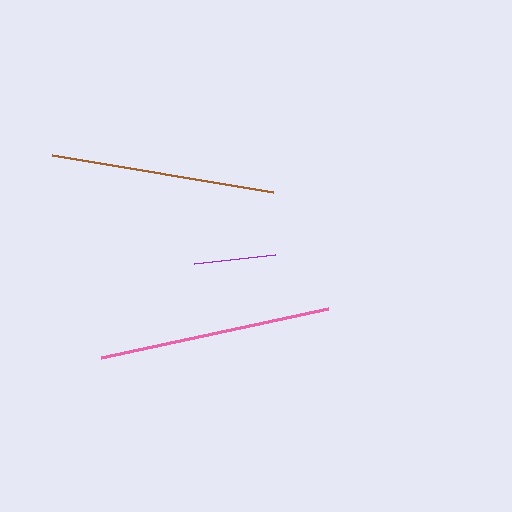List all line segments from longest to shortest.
From longest to shortest: pink, brown, purple.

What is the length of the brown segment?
The brown segment is approximately 224 pixels long.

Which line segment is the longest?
The pink line is the longest at approximately 232 pixels.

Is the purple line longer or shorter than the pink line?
The pink line is longer than the purple line.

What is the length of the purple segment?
The purple segment is approximately 81 pixels long.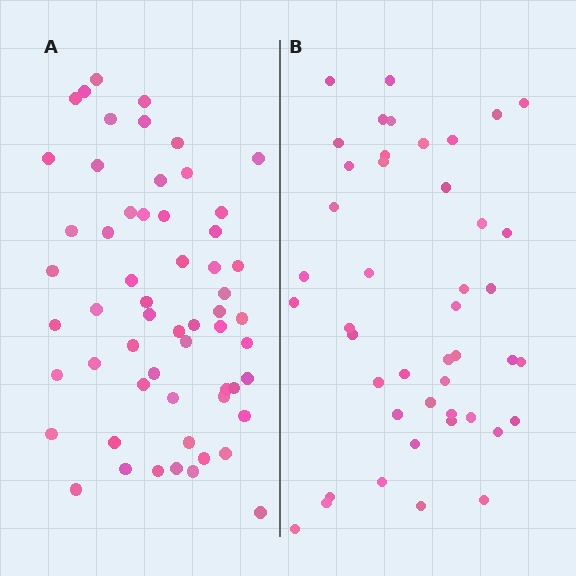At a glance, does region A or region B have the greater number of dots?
Region A (the left region) has more dots.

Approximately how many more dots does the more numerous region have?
Region A has approximately 15 more dots than region B.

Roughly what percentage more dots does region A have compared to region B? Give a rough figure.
About 30% more.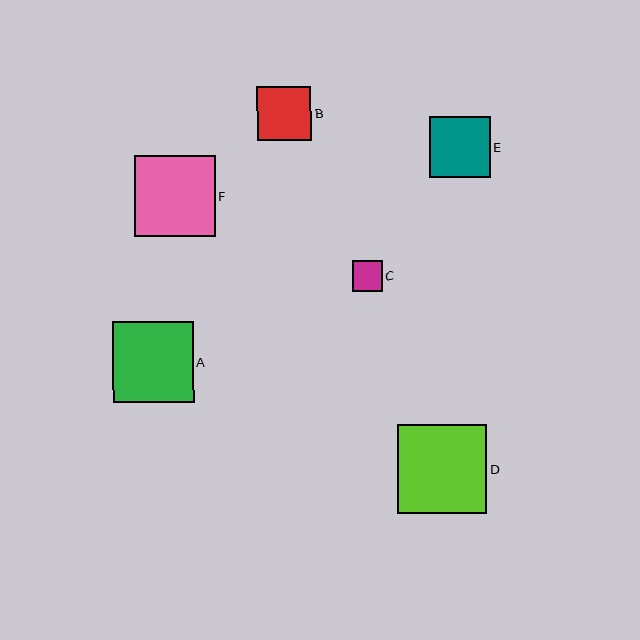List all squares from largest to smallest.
From largest to smallest: D, A, F, E, B, C.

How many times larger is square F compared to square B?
Square F is approximately 1.5 times the size of square B.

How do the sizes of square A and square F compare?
Square A and square F are approximately the same size.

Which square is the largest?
Square D is the largest with a size of approximately 90 pixels.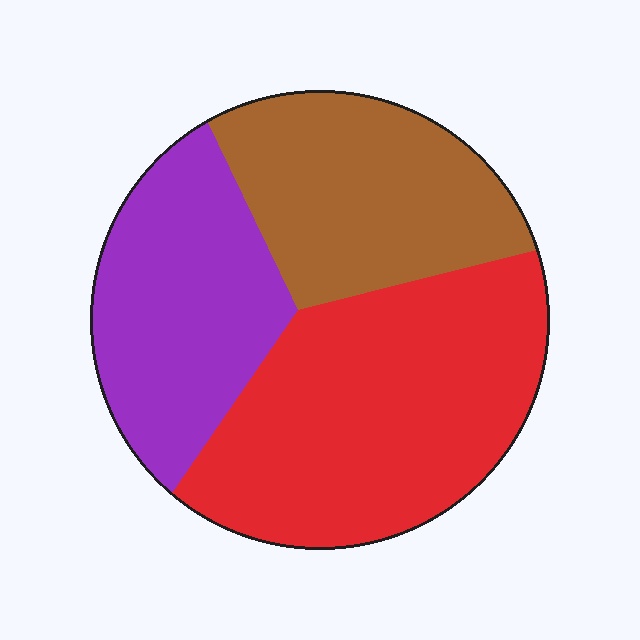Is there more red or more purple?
Red.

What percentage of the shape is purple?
Purple covers roughly 30% of the shape.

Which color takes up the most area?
Red, at roughly 45%.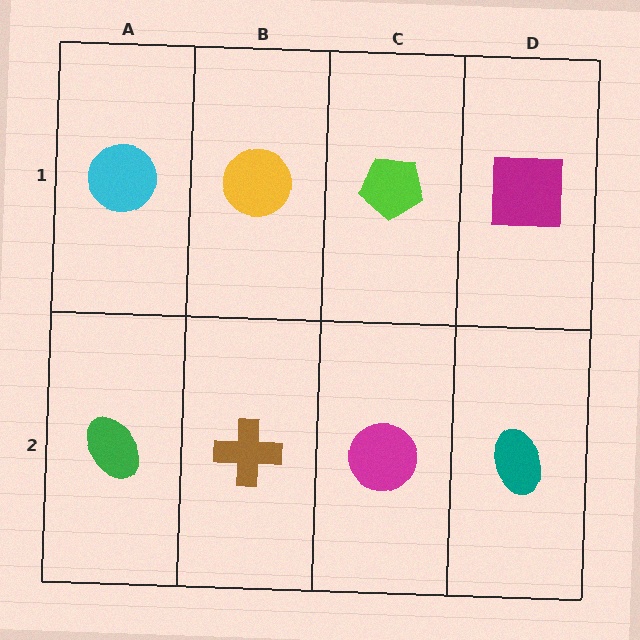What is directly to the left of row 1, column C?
A yellow circle.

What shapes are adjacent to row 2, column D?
A magenta square (row 1, column D), a magenta circle (row 2, column C).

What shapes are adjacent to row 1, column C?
A magenta circle (row 2, column C), a yellow circle (row 1, column B), a magenta square (row 1, column D).